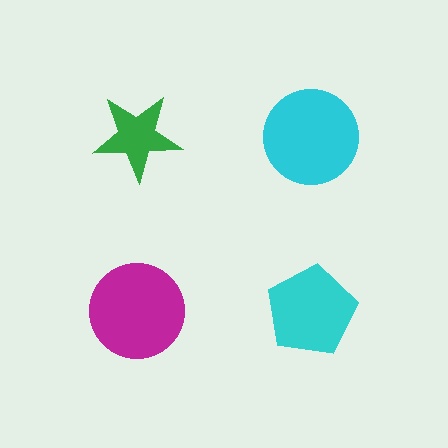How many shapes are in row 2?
2 shapes.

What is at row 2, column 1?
A magenta circle.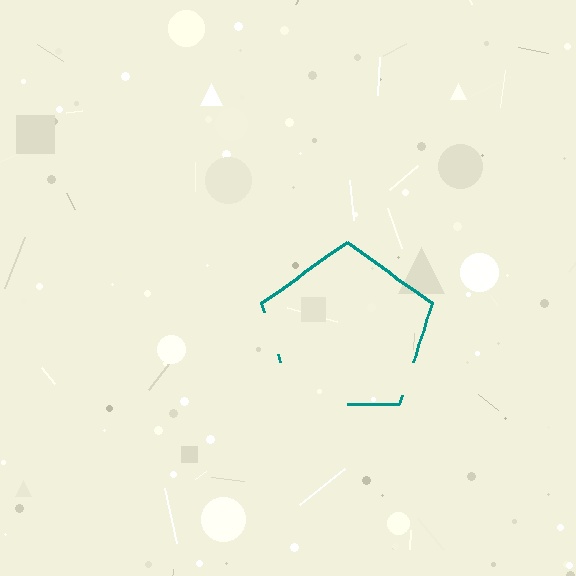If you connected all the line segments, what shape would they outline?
They would outline a pentagon.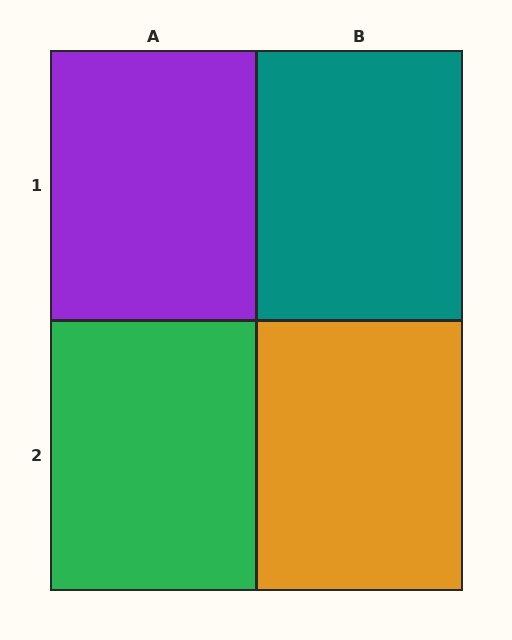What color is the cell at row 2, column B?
Orange.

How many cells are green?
1 cell is green.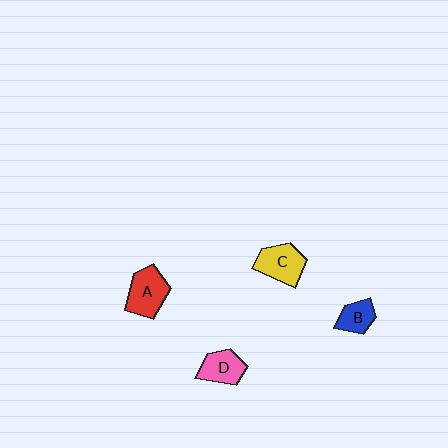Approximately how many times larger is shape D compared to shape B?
Approximately 1.3 times.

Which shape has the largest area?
Shape A (red).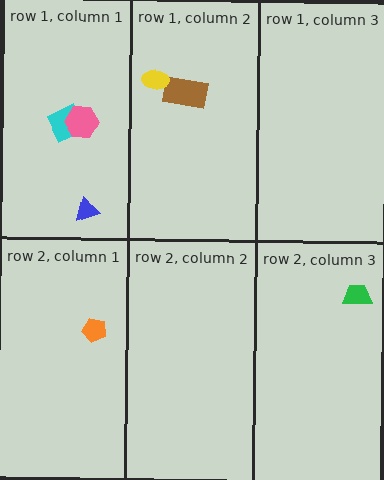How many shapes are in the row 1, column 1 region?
3.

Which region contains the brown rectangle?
The row 1, column 2 region.